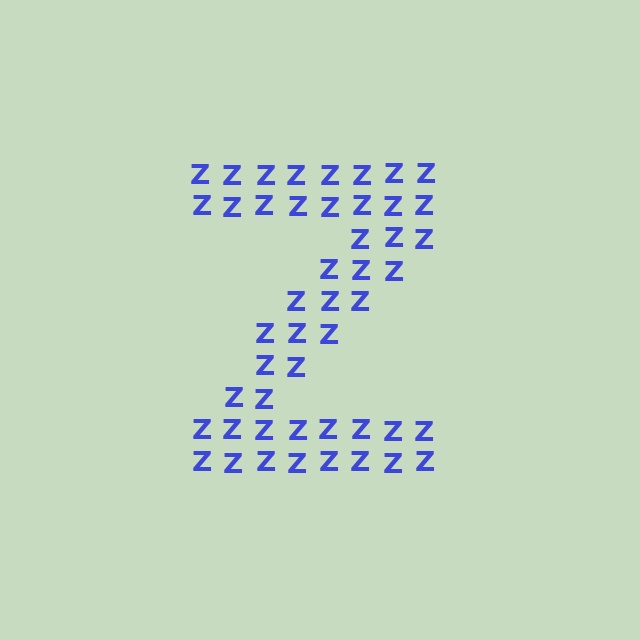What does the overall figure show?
The overall figure shows the letter Z.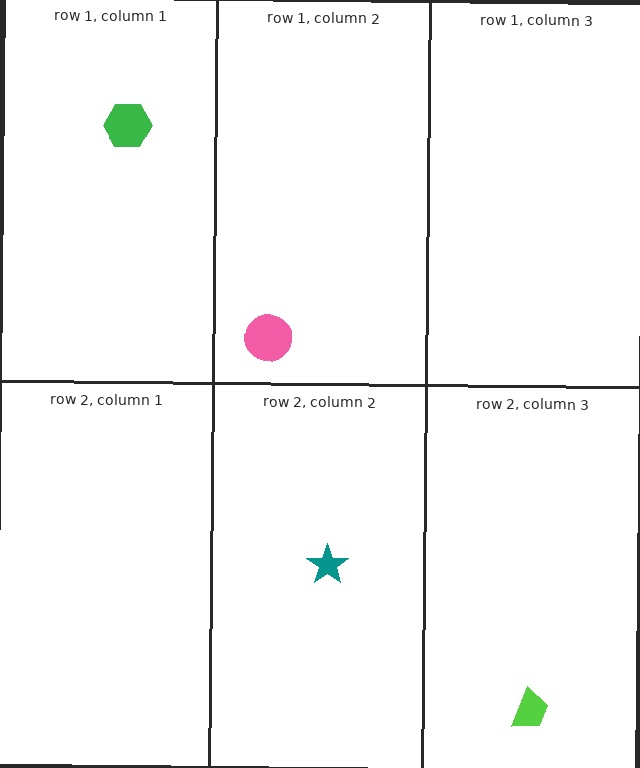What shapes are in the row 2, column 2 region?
The teal star.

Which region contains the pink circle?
The row 1, column 2 region.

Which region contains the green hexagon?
The row 1, column 1 region.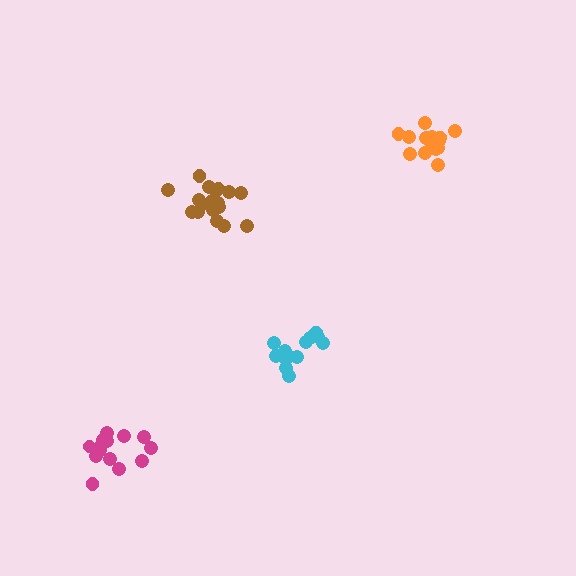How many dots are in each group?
Group 1: 18 dots, Group 2: 14 dots, Group 3: 13 dots, Group 4: 14 dots (59 total).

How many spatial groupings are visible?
There are 4 spatial groupings.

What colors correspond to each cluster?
The clusters are colored: brown, magenta, cyan, orange.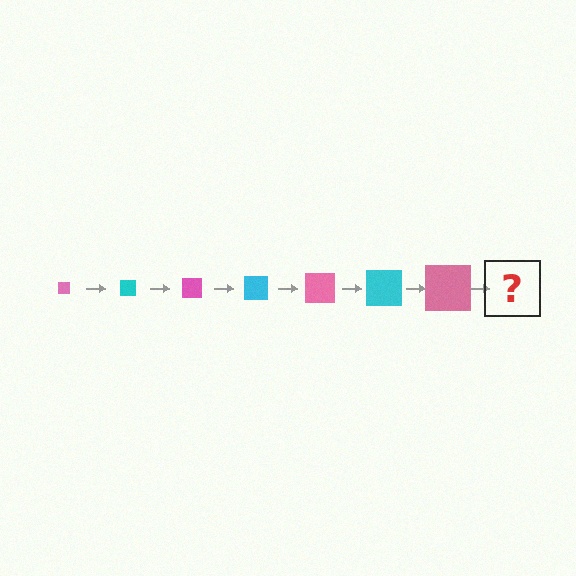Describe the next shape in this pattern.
It should be a cyan square, larger than the previous one.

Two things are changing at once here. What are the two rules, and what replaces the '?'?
The two rules are that the square grows larger each step and the color cycles through pink and cyan. The '?' should be a cyan square, larger than the previous one.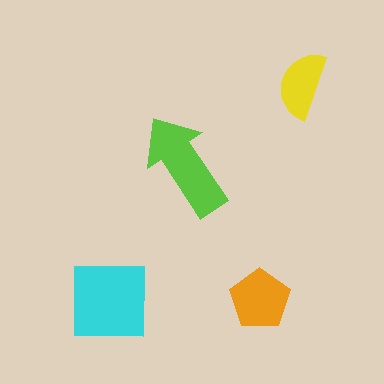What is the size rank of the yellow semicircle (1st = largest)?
4th.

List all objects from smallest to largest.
The yellow semicircle, the orange pentagon, the lime arrow, the cyan square.